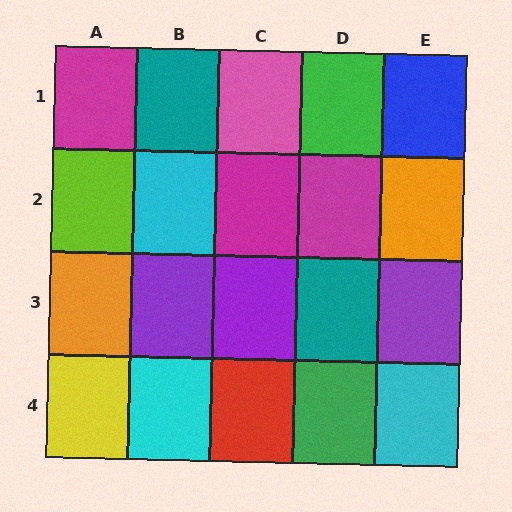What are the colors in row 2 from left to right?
Lime, cyan, magenta, magenta, orange.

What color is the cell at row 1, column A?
Magenta.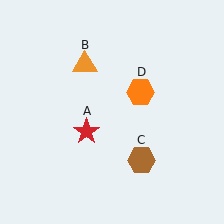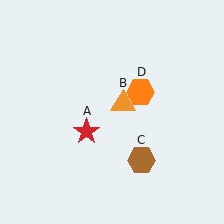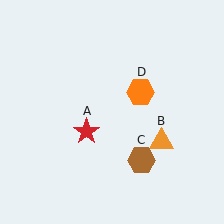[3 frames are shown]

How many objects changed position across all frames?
1 object changed position: orange triangle (object B).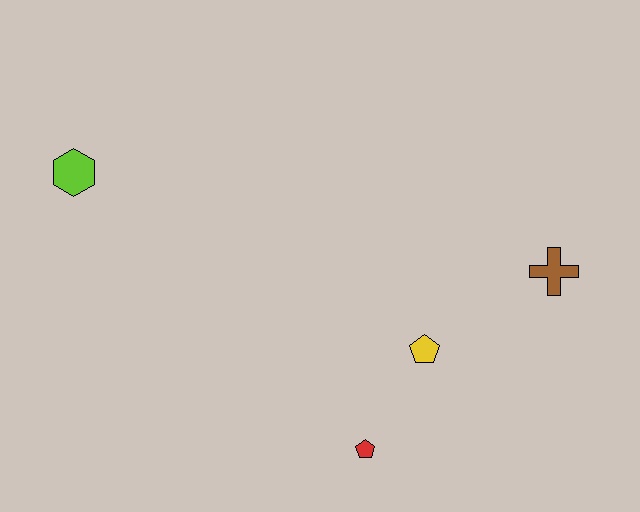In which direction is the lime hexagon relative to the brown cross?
The lime hexagon is to the left of the brown cross.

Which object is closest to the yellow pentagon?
The red pentagon is closest to the yellow pentagon.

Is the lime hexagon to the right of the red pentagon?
No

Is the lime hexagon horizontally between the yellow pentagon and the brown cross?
No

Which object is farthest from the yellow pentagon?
The lime hexagon is farthest from the yellow pentagon.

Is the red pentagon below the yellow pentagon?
Yes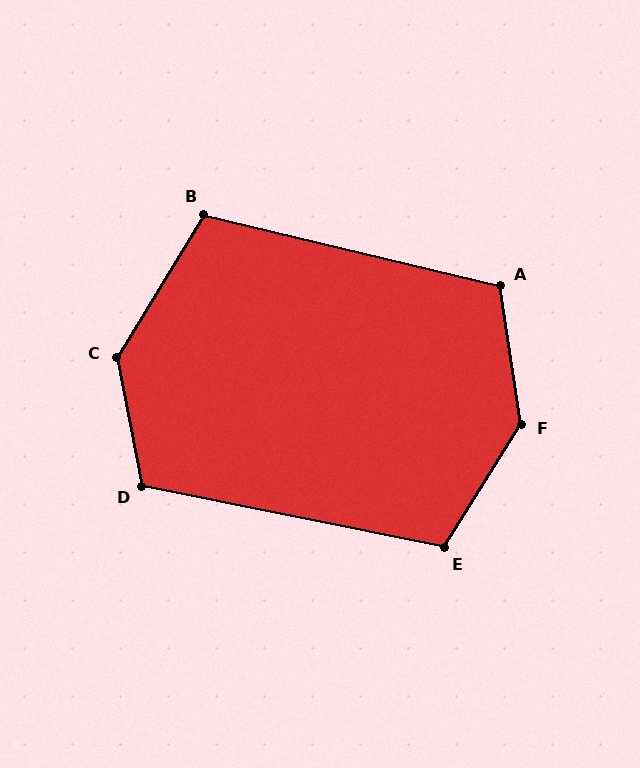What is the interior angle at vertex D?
Approximately 113 degrees (obtuse).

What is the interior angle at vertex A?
Approximately 112 degrees (obtuse).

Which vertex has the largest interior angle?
F, at approximately 139 degrees.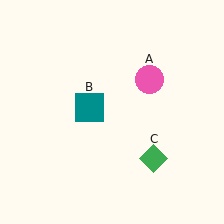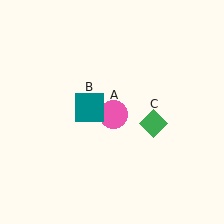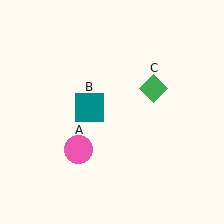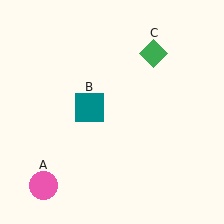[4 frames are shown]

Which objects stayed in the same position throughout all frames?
Teal square (object B) remained stationary.